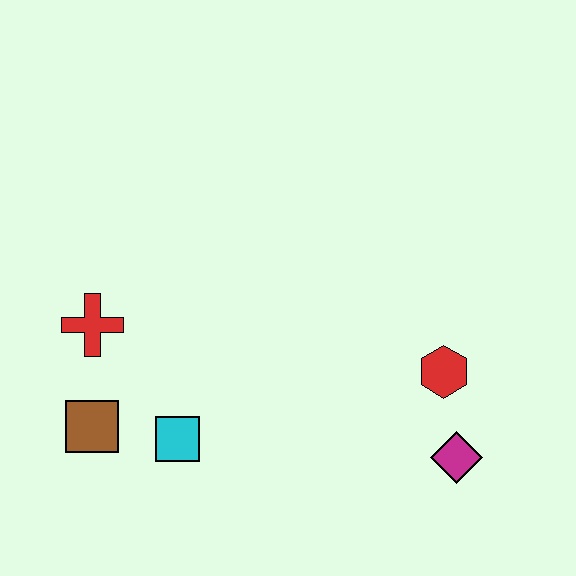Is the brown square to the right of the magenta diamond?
No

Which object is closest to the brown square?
The cyan square is closest to the brown square.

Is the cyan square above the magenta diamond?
Yes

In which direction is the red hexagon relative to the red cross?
The red hexagon is to the right of the red cross.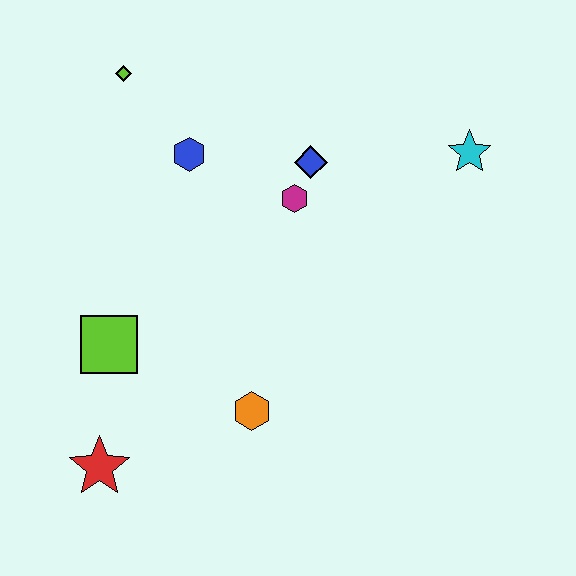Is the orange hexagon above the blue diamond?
No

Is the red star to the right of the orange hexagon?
No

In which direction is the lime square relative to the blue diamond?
The lime square is to the left of the blue diamond.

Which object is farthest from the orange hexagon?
The lime diamond is farthest from the orange hexagon.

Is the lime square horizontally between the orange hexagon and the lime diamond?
No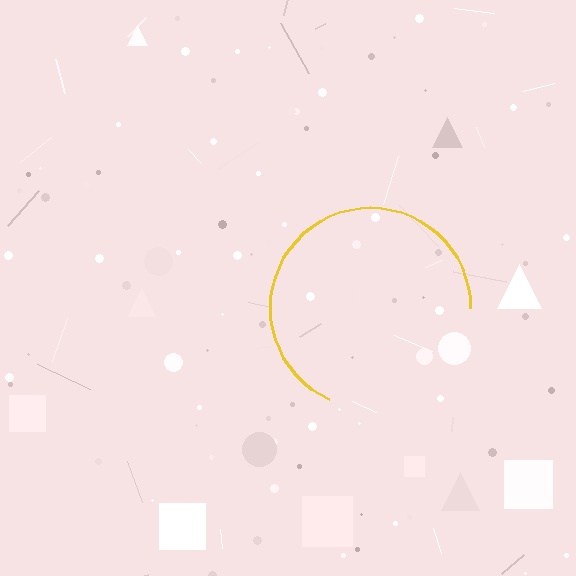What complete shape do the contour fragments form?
The contour fragments form a circle.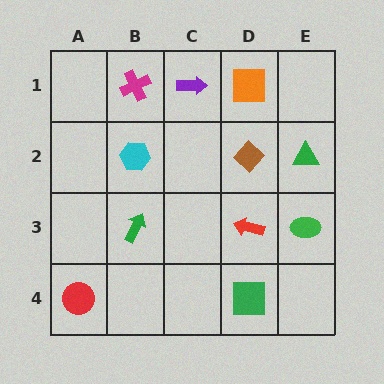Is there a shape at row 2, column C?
No, that cell is empty.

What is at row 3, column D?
A red arrow.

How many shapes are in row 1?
3 shapes.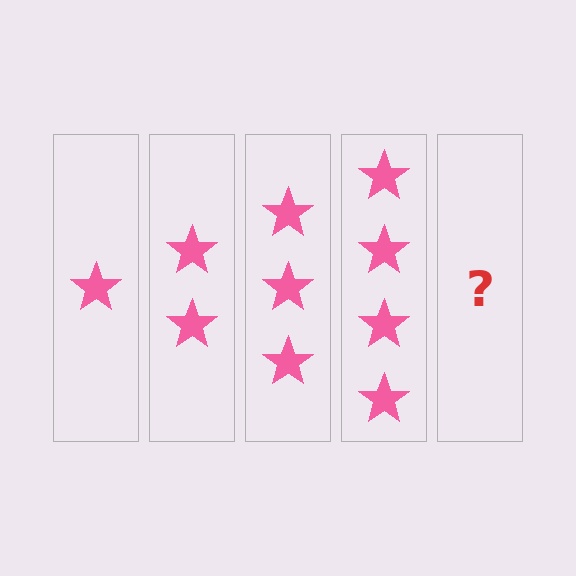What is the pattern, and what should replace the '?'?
The pattern is that each step adds one more star. The '?' should be 5 stars.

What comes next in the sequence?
The next element should be 5 stars.